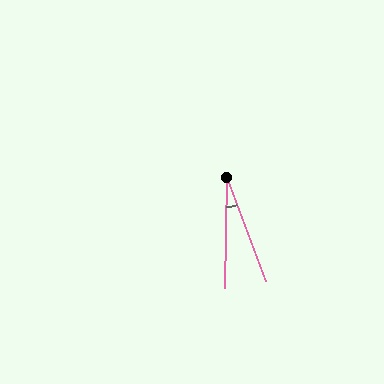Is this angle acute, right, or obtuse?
It is acute.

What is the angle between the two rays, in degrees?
Approximately 21 degrees.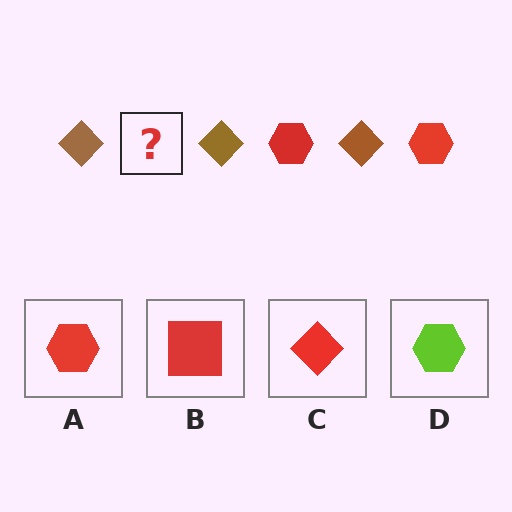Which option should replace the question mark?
Option A.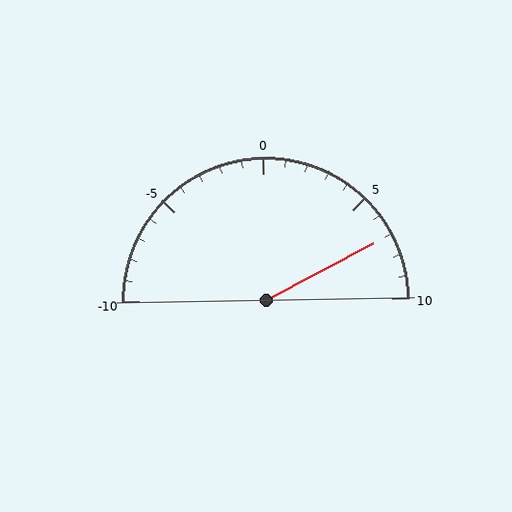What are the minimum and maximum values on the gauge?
The gauge ranges from -10 to 10.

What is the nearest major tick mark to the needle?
The nearest major tick mark is 5.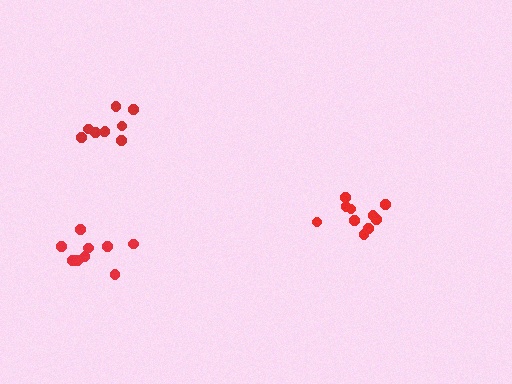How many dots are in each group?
Group 1: 9 dots, Group 2: 9 dots, Group 3: 10 dots (28 total).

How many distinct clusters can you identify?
There are 3 distinct clusters.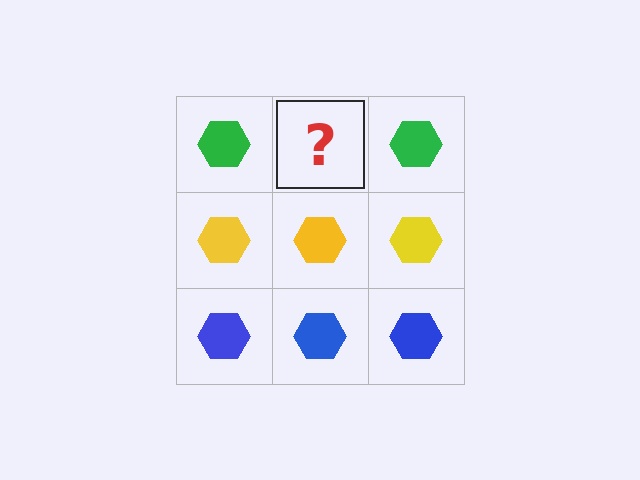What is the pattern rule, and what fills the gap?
The rule is that each row has a consistent color. The gap should be filled with a green hexagon.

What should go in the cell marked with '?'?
The missing cell should contain a green hexagon.